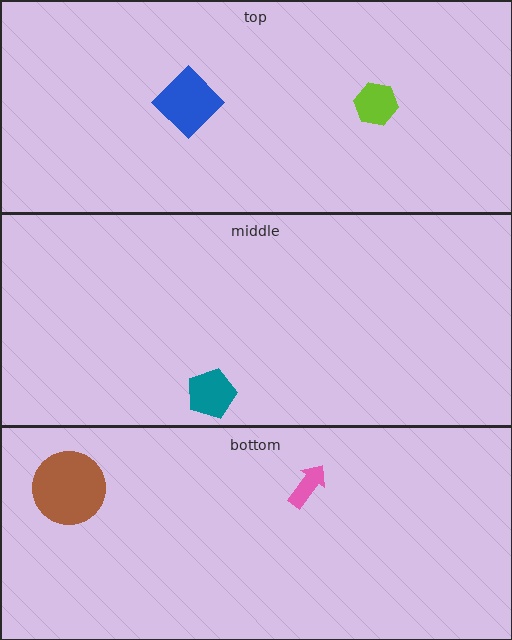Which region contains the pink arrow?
The bottom region.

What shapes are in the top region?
The blue diamond, the lime hexagon.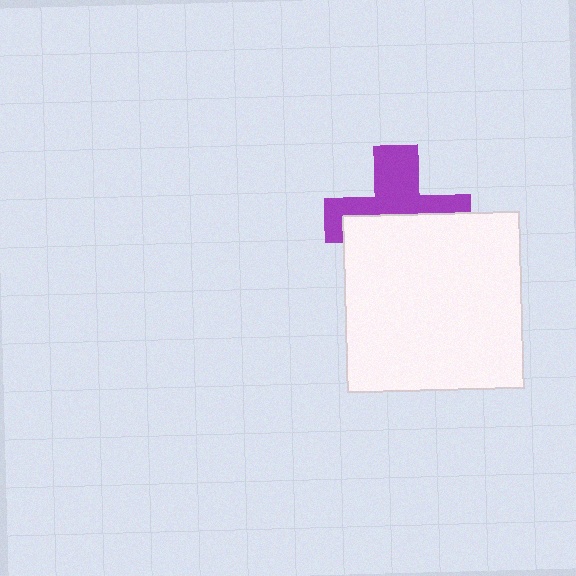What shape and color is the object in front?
The object in front is a white square.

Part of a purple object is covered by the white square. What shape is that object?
It is a cross.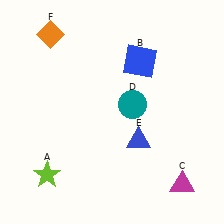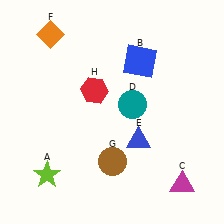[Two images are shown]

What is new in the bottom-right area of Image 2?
A brown circle (G) was added in the bottom-right area of Image 2.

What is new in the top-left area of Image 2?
A red hexagon (H) was added in the top-left area of Image 2.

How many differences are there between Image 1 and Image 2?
There are 2 differences between the two images.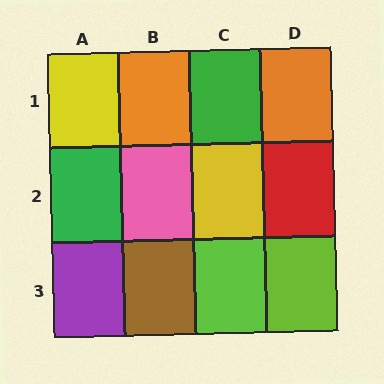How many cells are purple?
1 cell is purple.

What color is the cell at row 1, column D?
Orange.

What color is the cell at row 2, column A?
Green.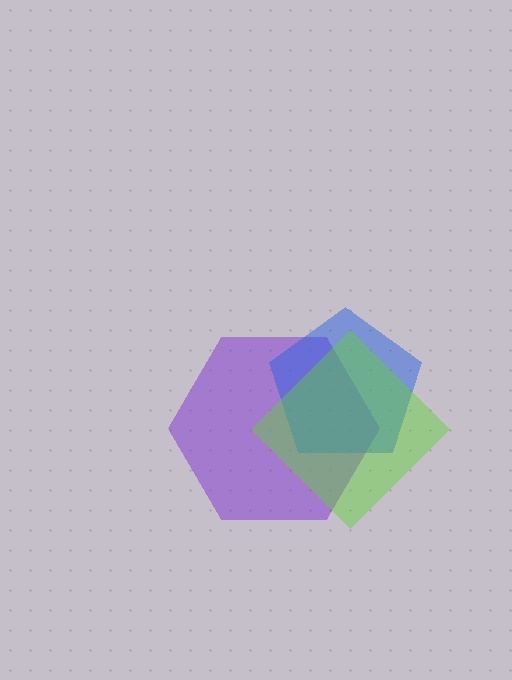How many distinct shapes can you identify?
There are 3 distinct shapes: a purple hexagon, a blue pentagon, a lime diamond.